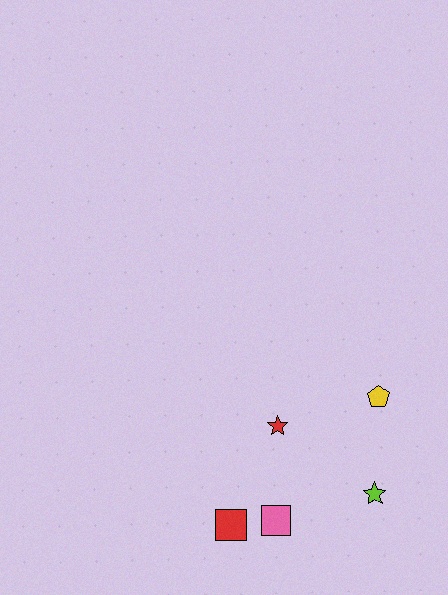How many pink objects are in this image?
There is 1 pink object.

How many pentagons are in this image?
There is 1 pentagon.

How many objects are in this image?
There are 5 objects.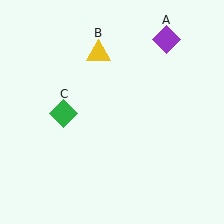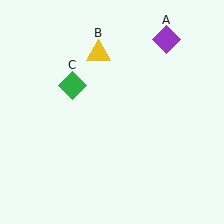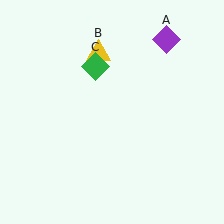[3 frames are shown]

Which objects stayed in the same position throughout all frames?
Purple diamond (object A) and yellow triangle (object B) remained stationary.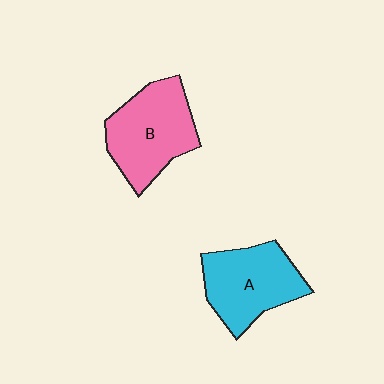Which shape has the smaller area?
Shape A (cyan).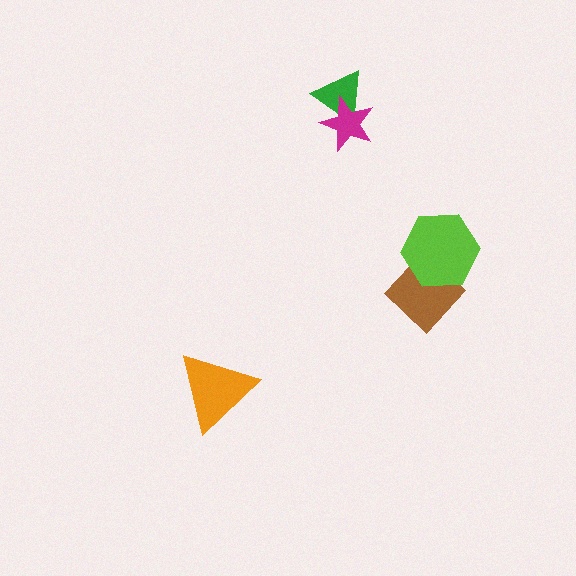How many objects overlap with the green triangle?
1 object overlaps with the green triangle.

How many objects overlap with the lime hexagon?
1 object overlaps with the lime hexagon.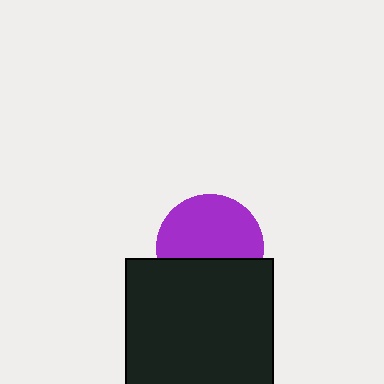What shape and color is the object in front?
The object in front is a black square.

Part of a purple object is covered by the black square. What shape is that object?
It is a circle.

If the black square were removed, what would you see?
You would see the complete purple circle.